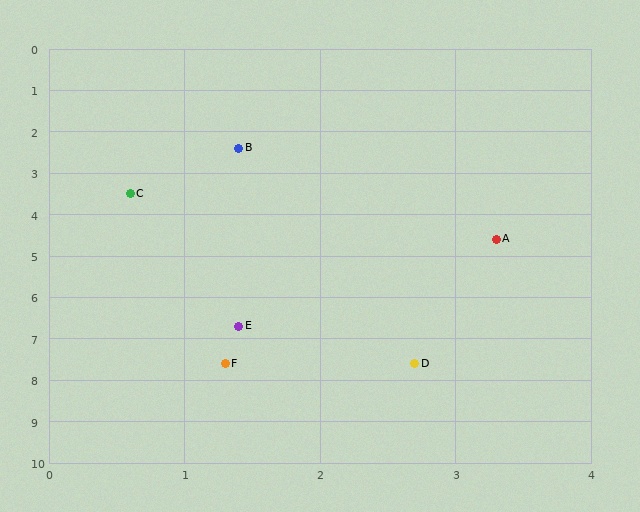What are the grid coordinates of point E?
Point E is at approximately (1.4, 6.7).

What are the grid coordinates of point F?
Point F is at approximately (1.3, 7.6).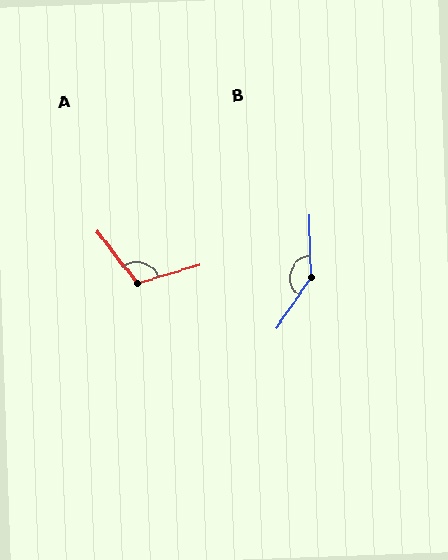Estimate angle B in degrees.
Approximately 143 degrees.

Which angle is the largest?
B, at approximately 143 degrees.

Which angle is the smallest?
A, at approximately 112 degrees.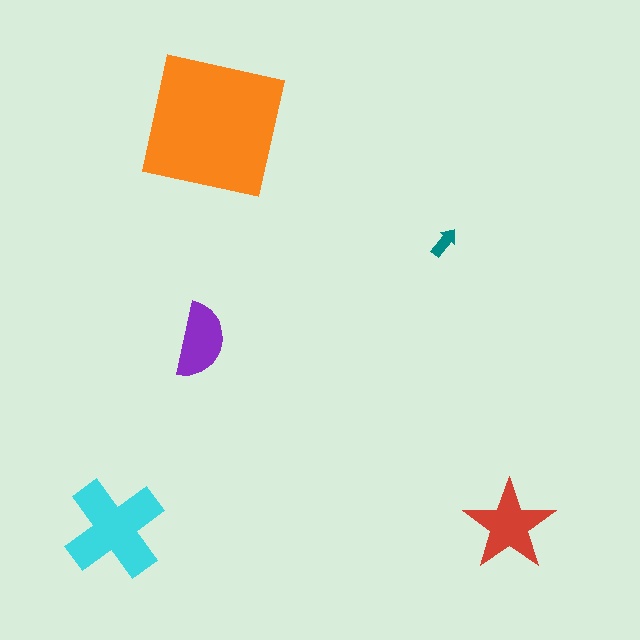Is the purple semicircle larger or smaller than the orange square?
Smaller.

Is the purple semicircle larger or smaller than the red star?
Smaller.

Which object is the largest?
The orange square.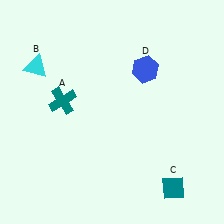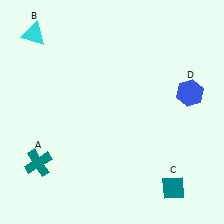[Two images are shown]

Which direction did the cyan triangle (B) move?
The cyan triangle (B) moved up.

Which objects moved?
The objects that moved are: the teal cross (A), the cyan triangle (B), the blue hexagon (D).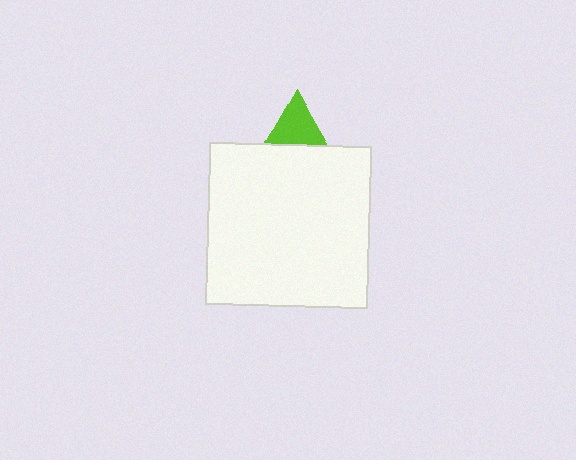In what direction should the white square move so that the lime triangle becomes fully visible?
The white square should move down. That is the shortest direction to clear the overlap and leave the lime triangle fully visible.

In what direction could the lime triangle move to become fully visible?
The lime triangle could move up. That would shift it out from behind the white square entirely.